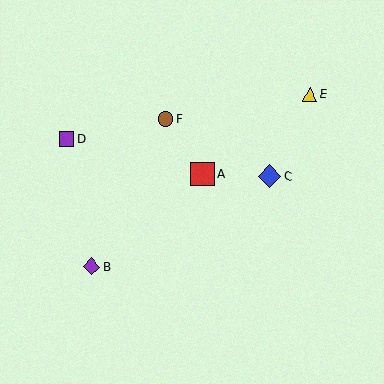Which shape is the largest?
The red square (labeled A) is the largest.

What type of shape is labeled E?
Shape E is a yellow triangle.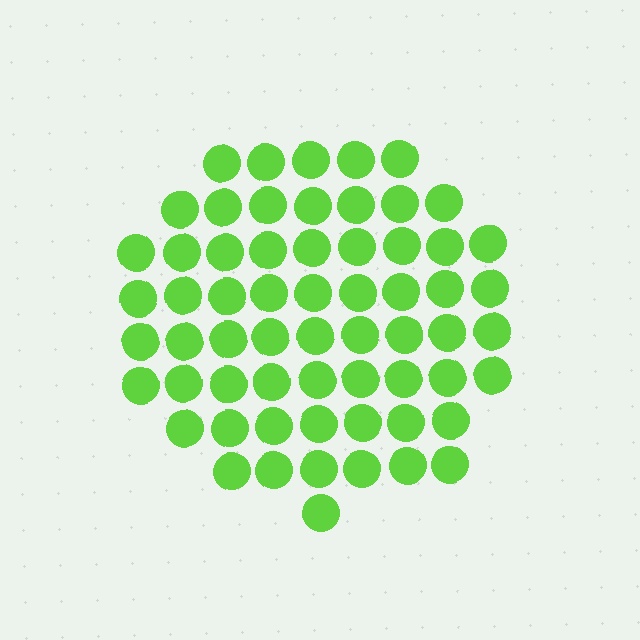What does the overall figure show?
The overall figure shows a circle.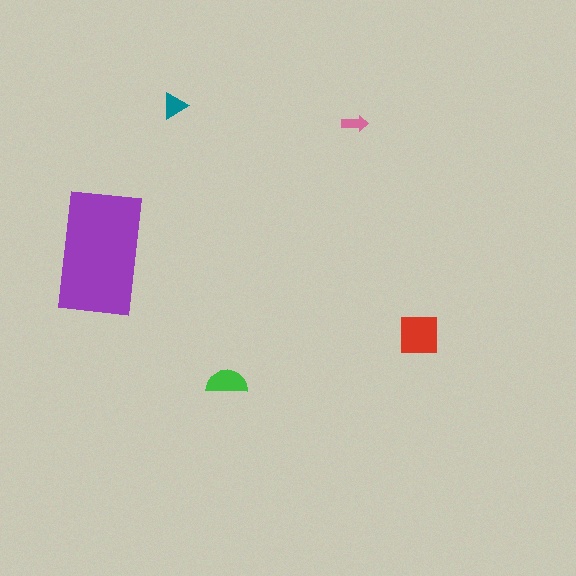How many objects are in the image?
There are 5 objects in the image.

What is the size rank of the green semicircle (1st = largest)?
3rd.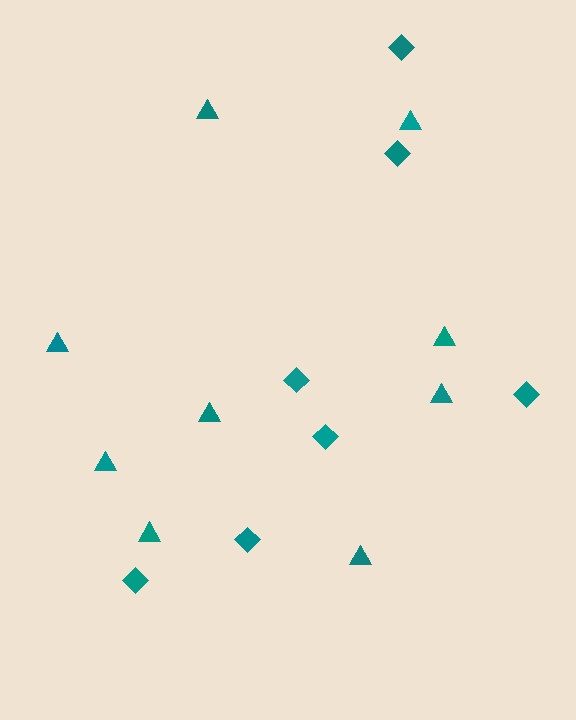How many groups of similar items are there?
There are 2 groups: one group of diamonds (7) and one group of triangles (9).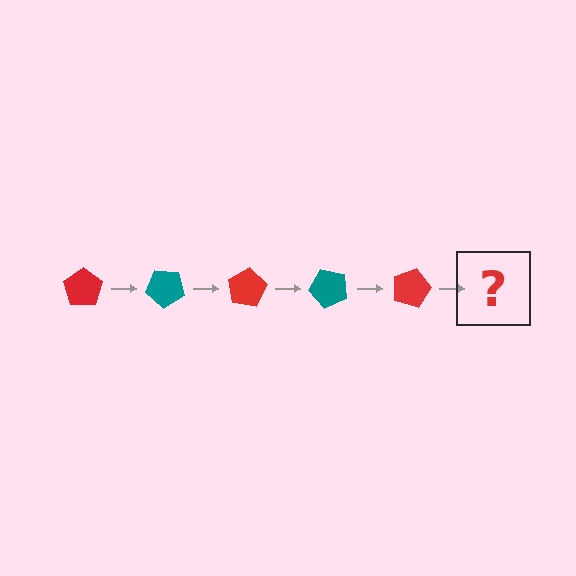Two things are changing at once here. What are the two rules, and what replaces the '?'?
The two rules are that it rotates 40 degrees each step and the color cycles through red and teal. The '?' should be a teal pentagon, rotated 200 degrees from the start.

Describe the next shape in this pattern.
It should be a teal pentagon, rotated 200 degrees from the start.